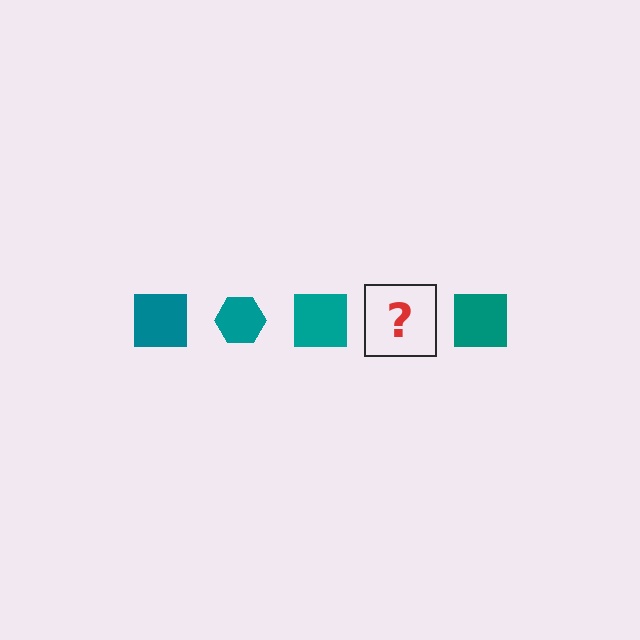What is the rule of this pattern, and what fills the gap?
The rule is that the pattern cycles through square, hexagon shapes in teal. The gap should be filled with a teal hexagon.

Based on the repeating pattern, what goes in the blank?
The blank should be a teal hexagon.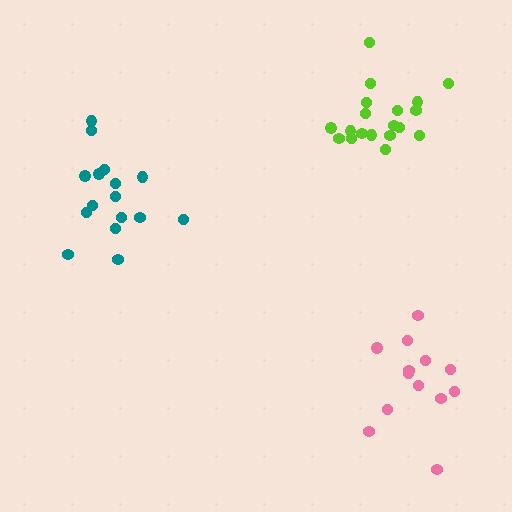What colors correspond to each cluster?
The clusters are colored: lime, teal, pink.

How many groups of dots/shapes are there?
There are 3 groups.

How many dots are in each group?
Group 1: 19 dots, Group 2: 16 dots, Group 3: 13 dots (48 total).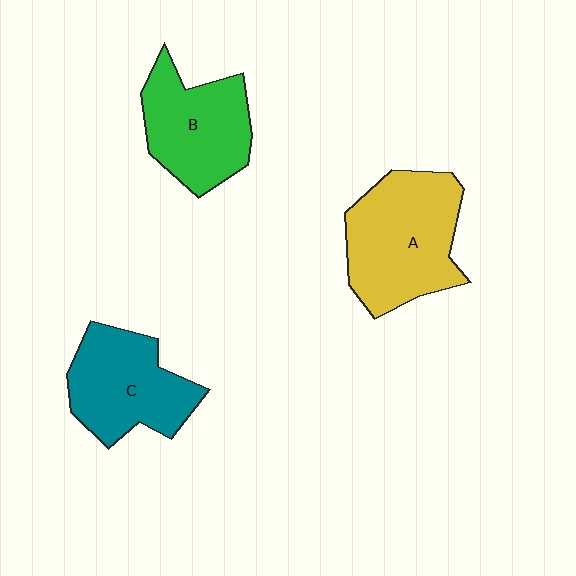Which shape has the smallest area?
Shape B (green).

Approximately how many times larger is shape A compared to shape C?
Approximately 1.2 times.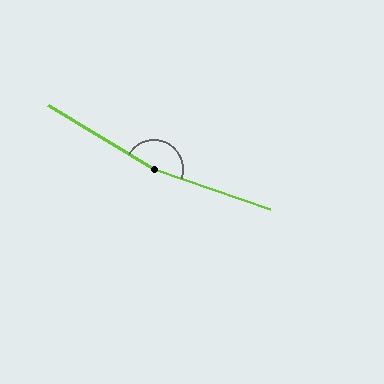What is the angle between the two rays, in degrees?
Approximately 168 degrees.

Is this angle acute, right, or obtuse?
It is obtuse.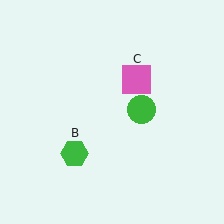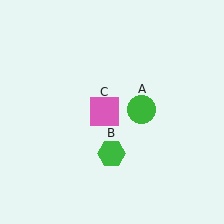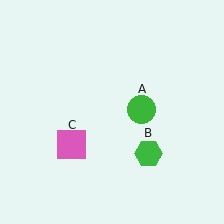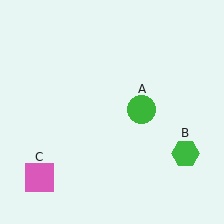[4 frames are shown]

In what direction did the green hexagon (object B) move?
The green hexagon (object B) moved right.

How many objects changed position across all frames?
2 objects changed position: green hexagon (object B), pink square (object C).